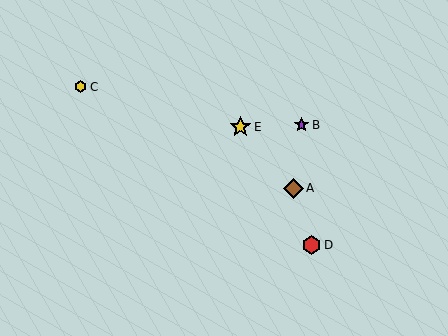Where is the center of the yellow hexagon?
The center of the yellow hexagon is at (80, 87).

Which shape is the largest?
The yellow star (labeled E) is the largest.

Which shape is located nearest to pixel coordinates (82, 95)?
The yellow hexagon (labeled C) at (80, 87) is nearest to that location.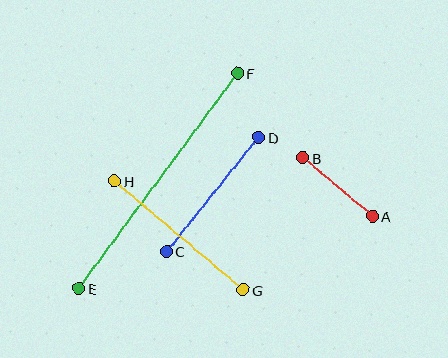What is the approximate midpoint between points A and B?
The midpoint is at approximately (338, 187) pixels.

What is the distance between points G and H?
The distance is approximately 169 pixels.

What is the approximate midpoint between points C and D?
The midpoint is at approximately (213, 194) pixels.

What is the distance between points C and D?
The distance is approximately 147 pixels.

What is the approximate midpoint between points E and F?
The midpoint is at approximately (158, 181) pixels.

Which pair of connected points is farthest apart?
Points E and F are farthest apart.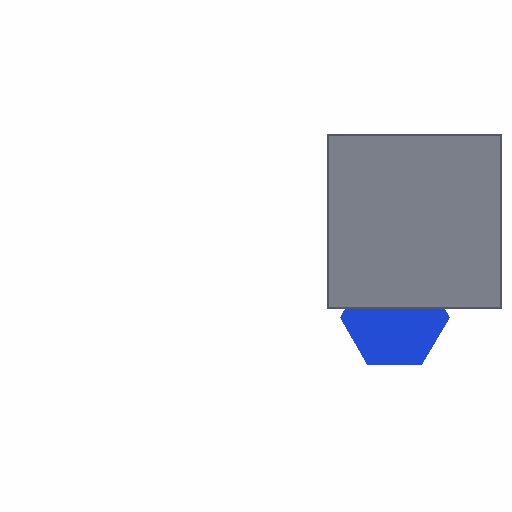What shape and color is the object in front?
The object in front is a gray square.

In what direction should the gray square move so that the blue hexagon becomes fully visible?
The gray square should move up. That is the shortest direction to clear the overlap and leave the blue hexagon fully visible.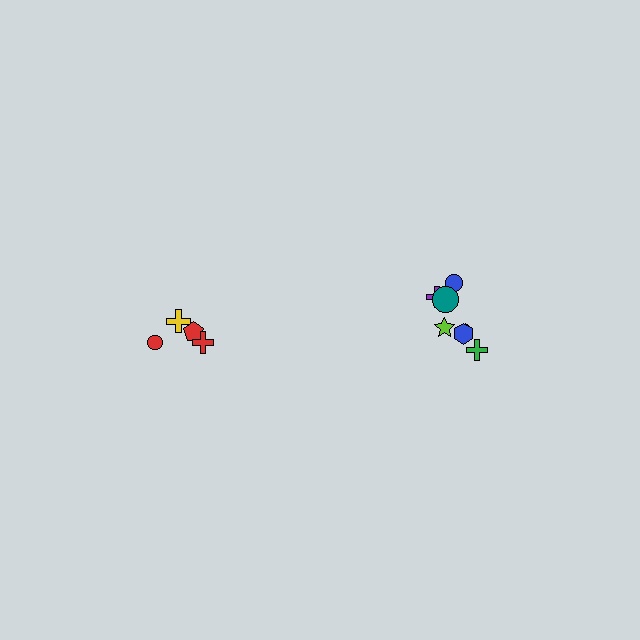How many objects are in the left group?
There are 4 objects.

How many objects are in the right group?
There are 7 objects.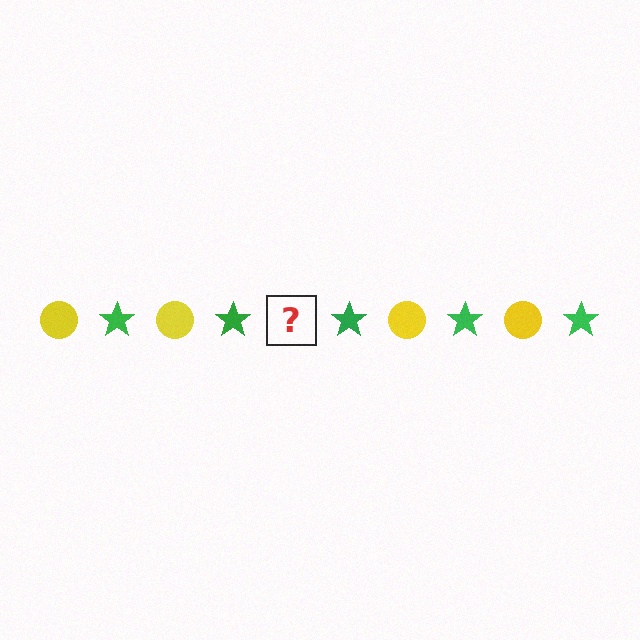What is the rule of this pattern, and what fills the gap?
The rule is that the pattern alternates between yellow circle and green star. The gap should be filled with a yellow circle.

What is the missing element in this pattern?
The missing element is a yellow circle.